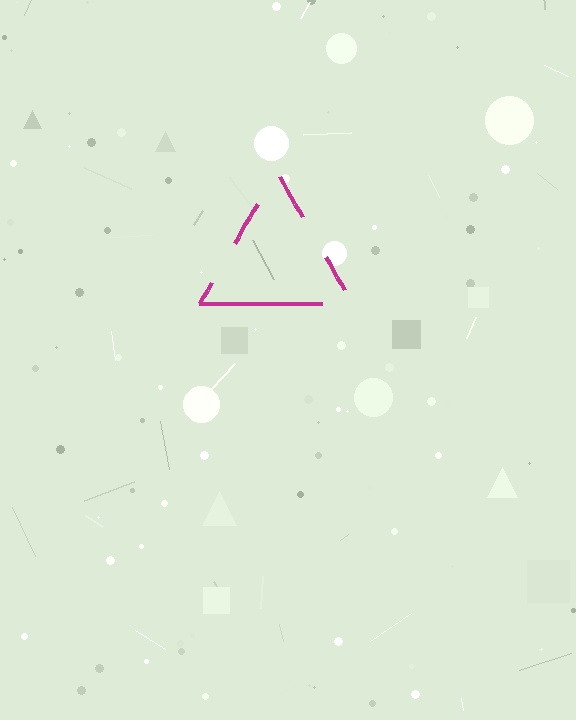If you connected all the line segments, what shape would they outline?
They would outline a triangle.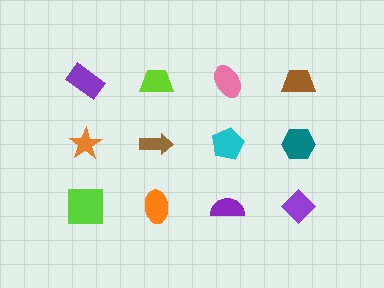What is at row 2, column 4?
A teal hexagon.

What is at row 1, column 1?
A purple rectangle.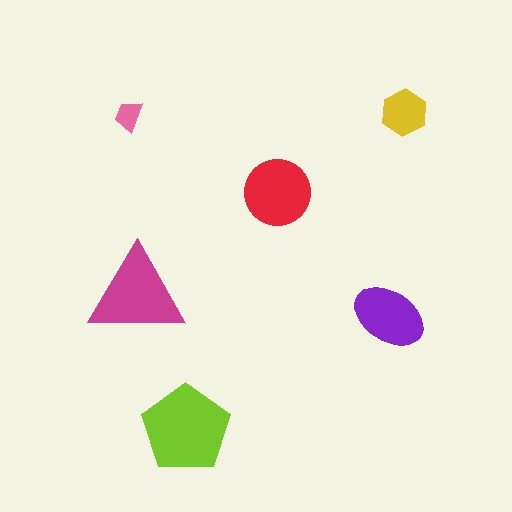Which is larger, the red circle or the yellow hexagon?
The red circle.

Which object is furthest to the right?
The yellow hexagon is rightmost.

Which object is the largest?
The lime pentagon.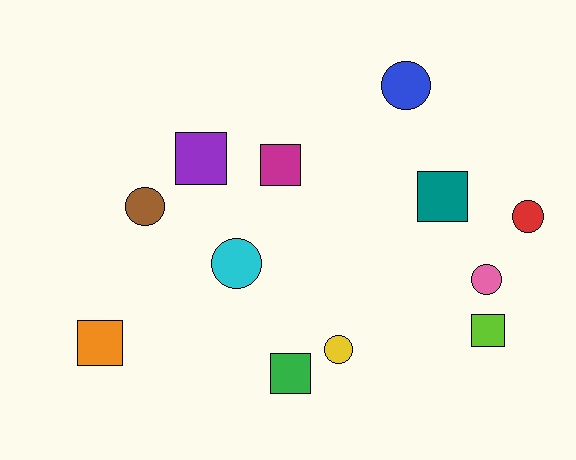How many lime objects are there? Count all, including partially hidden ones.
There is 1 lime object.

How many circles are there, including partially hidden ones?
There are 6 circles.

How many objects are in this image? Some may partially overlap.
There are 12 objects.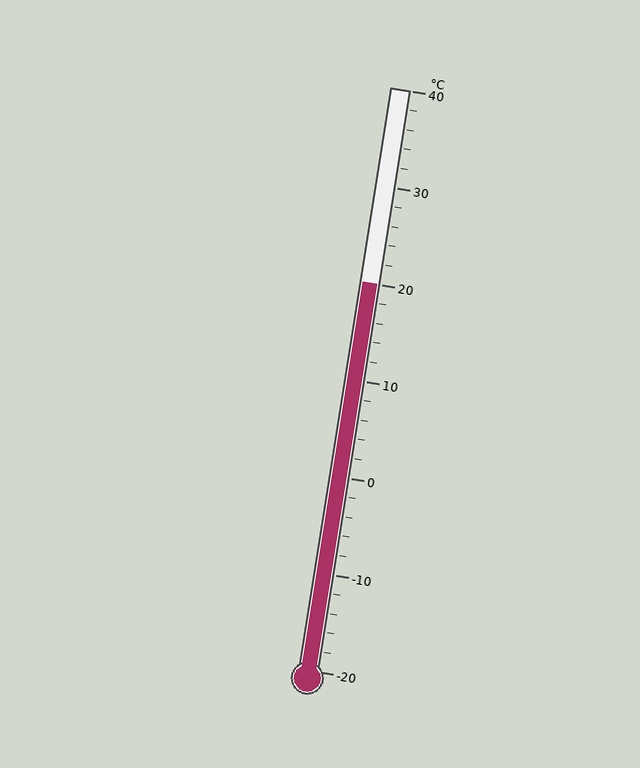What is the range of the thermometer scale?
The thermometer scale ranges from -20°C to 40°C.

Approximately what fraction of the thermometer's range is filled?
The thermometer is filled to approximately 65% of its range.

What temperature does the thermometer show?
The thermometer shows approximately 20°C.